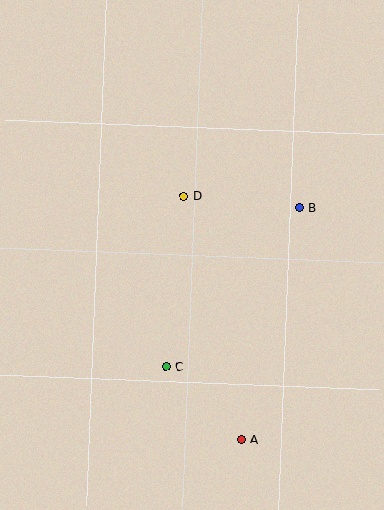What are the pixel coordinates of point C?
Point C is at (166, 366).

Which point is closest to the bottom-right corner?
Point A is closest to the bottom-right corner.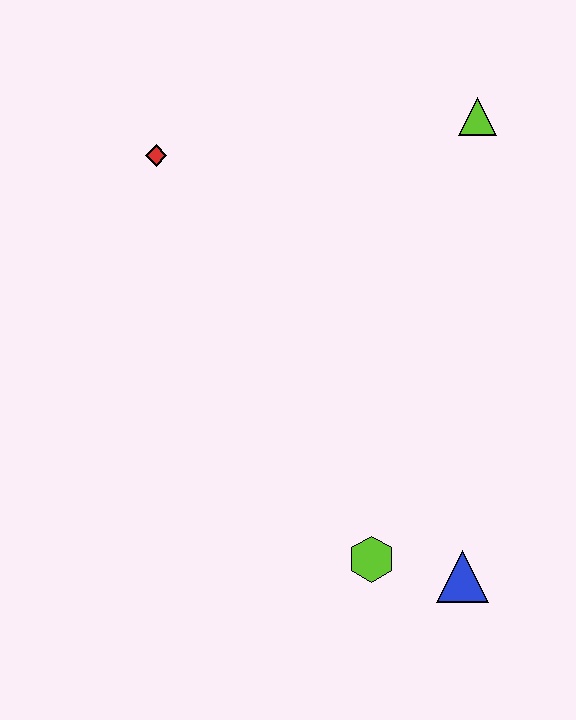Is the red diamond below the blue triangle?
No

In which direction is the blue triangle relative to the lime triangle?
The blue triangle is below the lime triangle.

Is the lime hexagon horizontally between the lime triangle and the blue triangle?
No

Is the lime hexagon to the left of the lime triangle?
Yes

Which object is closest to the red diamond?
The lime triangle is closest to the red diamond.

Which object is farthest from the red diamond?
The blue triangle is farthest from the red diamond.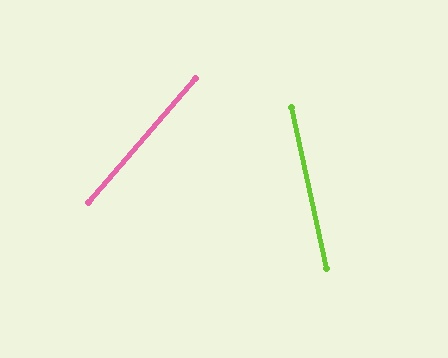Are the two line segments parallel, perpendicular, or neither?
Neither parallel nor perpendicular — they differ by about 53°.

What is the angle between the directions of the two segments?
Approximately 53 degrees.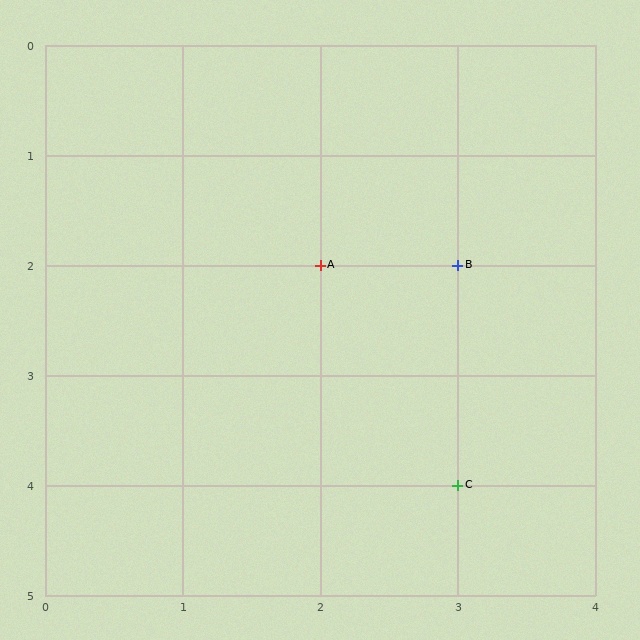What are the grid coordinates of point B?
Point B is at grid coordinates (3, 2).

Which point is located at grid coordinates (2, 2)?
Point A is at (2, 2).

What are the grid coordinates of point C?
Point C is at grid coordinates (3, 4).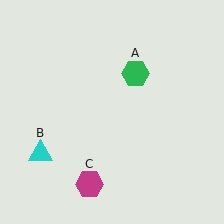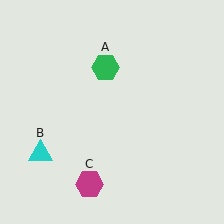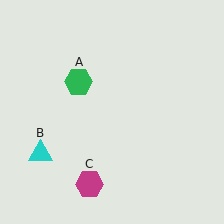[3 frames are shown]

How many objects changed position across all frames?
1 object changed position: green hexagon (object A).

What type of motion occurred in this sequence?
The green hexagon (object A) rotated counterclockwise around the center of the scene.